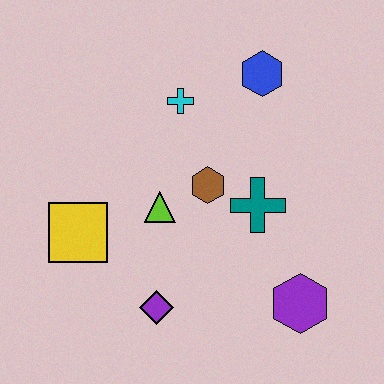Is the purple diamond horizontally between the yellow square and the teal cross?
Yes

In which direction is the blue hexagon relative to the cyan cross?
The blue hexagon is to the right of the cyan cross.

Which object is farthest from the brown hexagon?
The purple hexagon is farthest from the brown hexagon.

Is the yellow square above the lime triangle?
No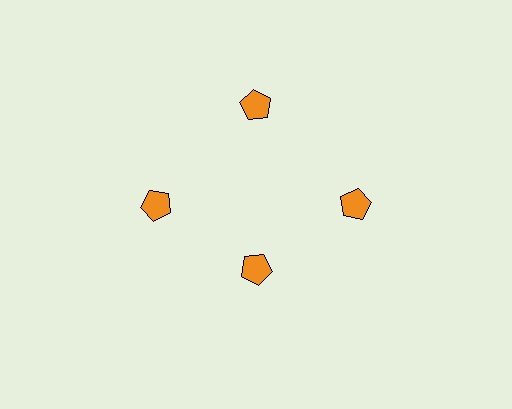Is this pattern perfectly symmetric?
No. The 4 orange pentagons are arranged in a ring, but one element near the 6 o'clock position is pulled inward toward the center, breaking the 4-fold rotational symmetry.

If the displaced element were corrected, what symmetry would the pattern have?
It would have 4-fold rotational symmetry — the pattern would map onto itself every 90 degrees.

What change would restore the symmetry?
The symmetry would be restored by moving it outward, back onto the ring so that all 4 pentagons sit at equal angles and equal distance from the center.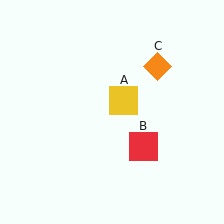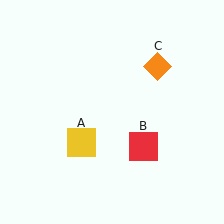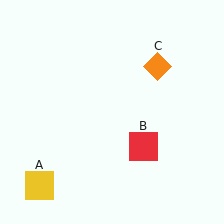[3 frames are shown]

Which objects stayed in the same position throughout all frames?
Red square (object B) and orange diamond (object C) remained stationary.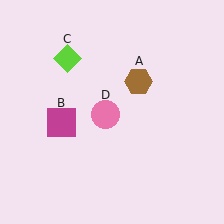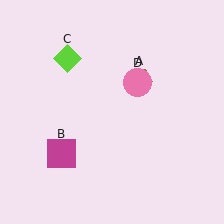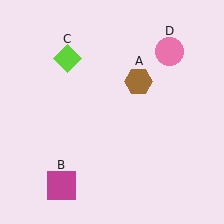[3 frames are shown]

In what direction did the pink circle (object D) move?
The pink circle (object D) moved up and to the right.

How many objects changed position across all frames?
2 objects changed position: magenta square (object B), pink circle (object D).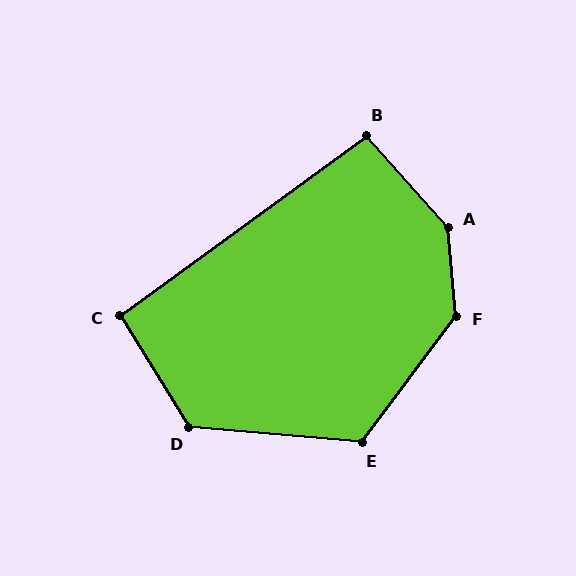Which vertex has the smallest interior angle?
C, at approximately 94 degrees.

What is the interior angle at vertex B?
Approximately 96 degrees (obtuse).